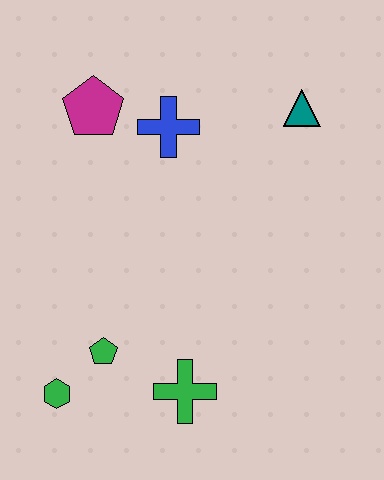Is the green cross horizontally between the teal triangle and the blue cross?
Yes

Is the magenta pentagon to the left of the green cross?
Yes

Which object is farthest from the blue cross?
The green hexagon is farthest from the blue cross.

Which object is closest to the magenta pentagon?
The blue cross is closest to the magenta pentagon.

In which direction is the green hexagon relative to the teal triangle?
The green hexagon is below the teal triangle.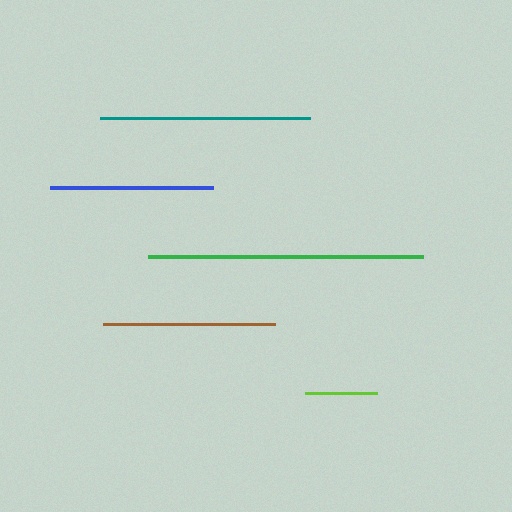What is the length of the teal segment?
The teal segment is approximately 210 pixels long.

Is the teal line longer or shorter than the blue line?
The teal line is longer than the blue line.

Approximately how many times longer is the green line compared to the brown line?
The green line is approximately 1.6 times the length of the brown line.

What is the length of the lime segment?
The lime segment is approximately 72 pixels long.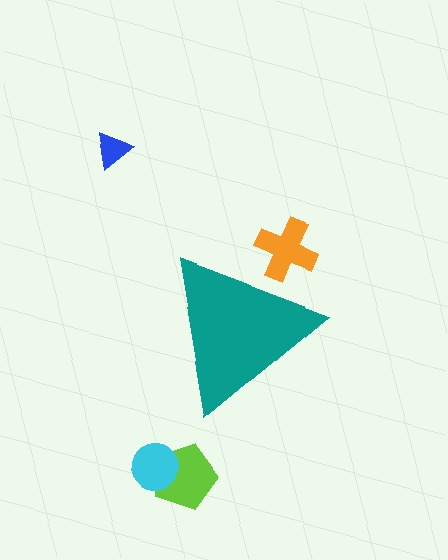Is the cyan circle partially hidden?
No, the cyan circle is fully visible.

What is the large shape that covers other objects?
A teal triangle.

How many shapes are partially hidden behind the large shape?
1 shape is partially hidden.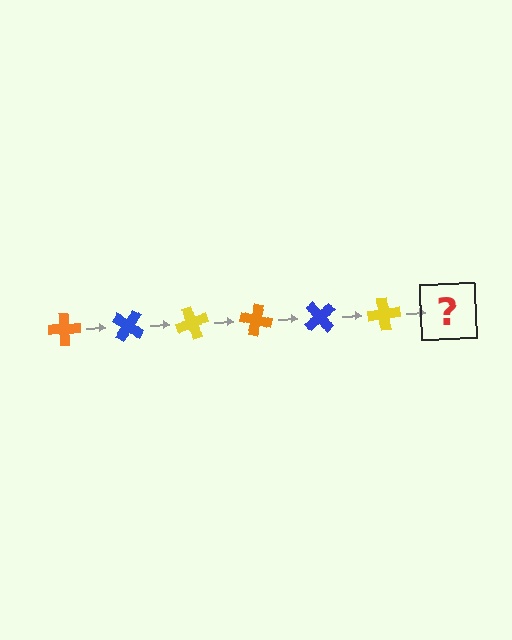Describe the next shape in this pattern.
It should be an orange cross, rotated 210 degrees from the start.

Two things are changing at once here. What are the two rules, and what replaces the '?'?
The two rules are that it rotates 35 degrees each step and the color cycles through orange, blue, and yellow. The '?' should be an orange cross, rotated 210 degrees from the start.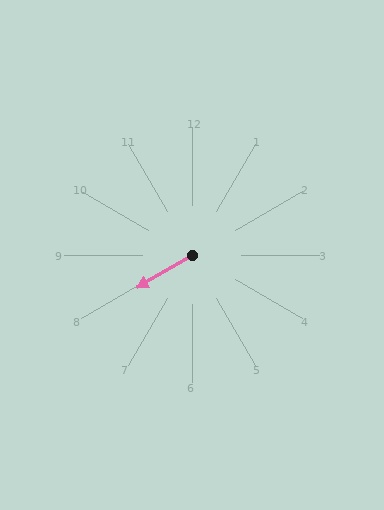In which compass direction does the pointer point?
Southwest.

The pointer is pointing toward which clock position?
Roughly 8 o'clock.